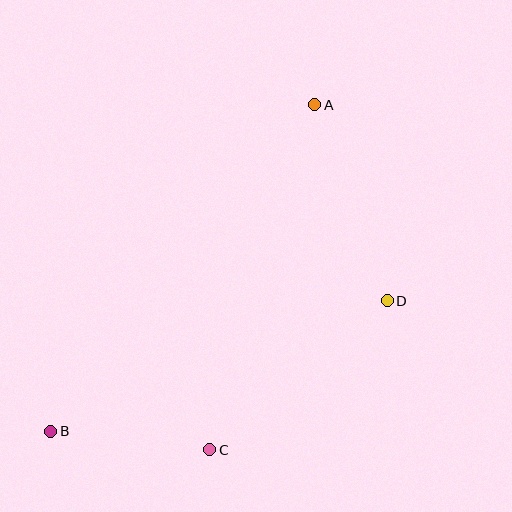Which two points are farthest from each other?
Points A and B are farthest from each other.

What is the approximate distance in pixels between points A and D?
The distance between A and D is approximately 209 pixels.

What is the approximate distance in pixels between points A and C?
The distance between A and C is approximately 360 pixels.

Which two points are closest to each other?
Points B and C are closest to each other.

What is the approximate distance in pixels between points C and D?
The distance between C and D is approximately 231 pixels.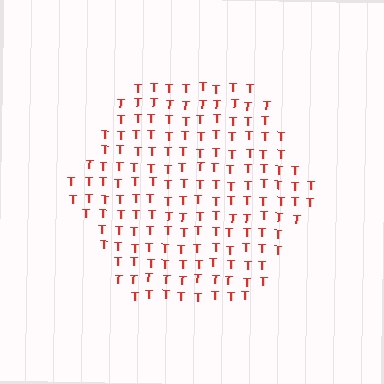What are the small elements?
The small elements are letter T's.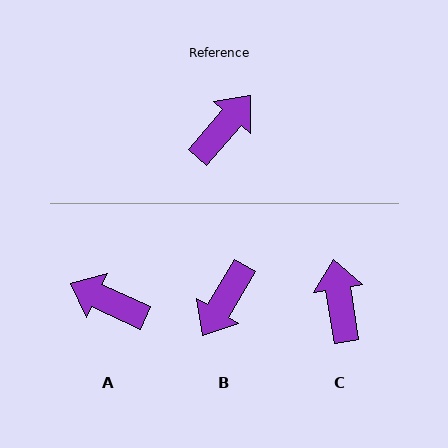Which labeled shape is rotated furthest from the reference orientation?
B, about 171 degrees away.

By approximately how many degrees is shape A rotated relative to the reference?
Approximately 105 degrees counter-clockwise.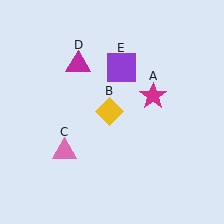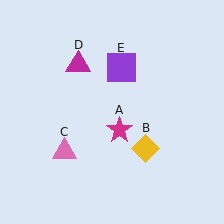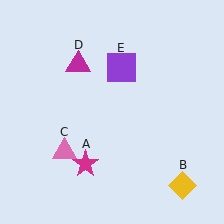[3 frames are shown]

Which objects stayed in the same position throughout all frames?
Pink triangle (object C) and magenta triangle (object D) and purple square (object E) remained stationary.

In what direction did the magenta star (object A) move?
The magenta star (object A) moved down and to the left.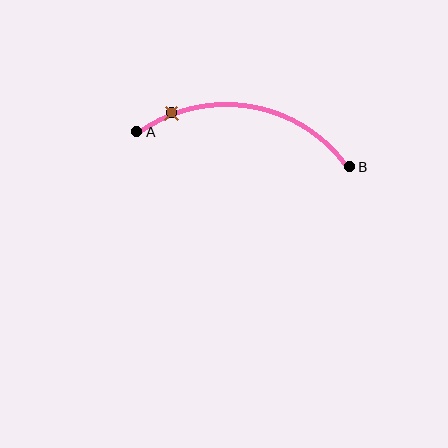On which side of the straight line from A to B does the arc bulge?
The arc bulges above the straight line connecting A and B.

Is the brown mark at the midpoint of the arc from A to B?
No. The brown mark lies on the arc but is closer to endpoint A. The arc midpoint would be at the point on the curve equidistant along the arc from both A and B.